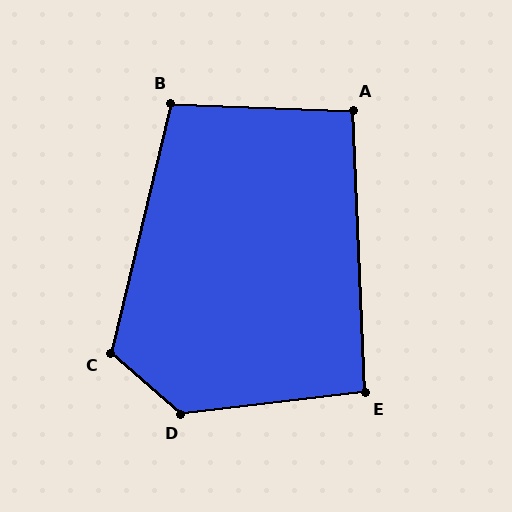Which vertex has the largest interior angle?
D, at approximately 133 degrees.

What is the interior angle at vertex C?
Approximately 117 degrees (obtuse).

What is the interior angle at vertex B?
Approximately 101 degrees (obtuse).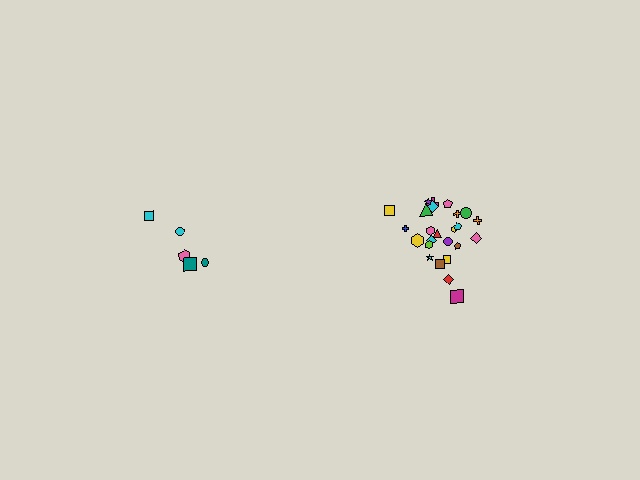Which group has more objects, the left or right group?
The right group.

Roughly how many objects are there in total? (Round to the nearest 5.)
Roughly 30 objects in total.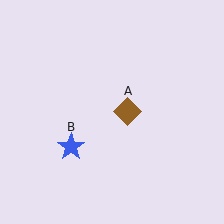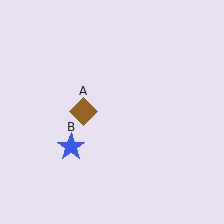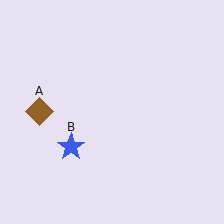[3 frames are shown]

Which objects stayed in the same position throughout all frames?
Blue star (object B) remained stationary.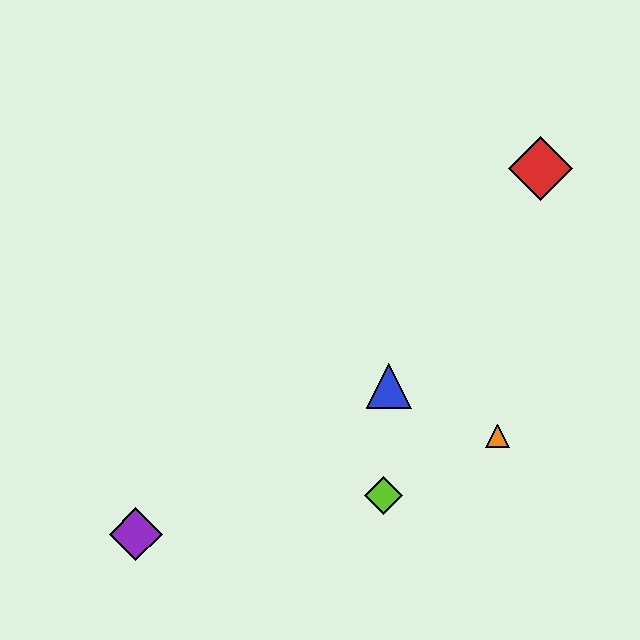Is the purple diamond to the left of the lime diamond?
Yes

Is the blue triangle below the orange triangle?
No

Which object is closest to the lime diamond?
The blue triangle is closest to the lime diamond.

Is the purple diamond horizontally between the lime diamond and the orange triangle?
No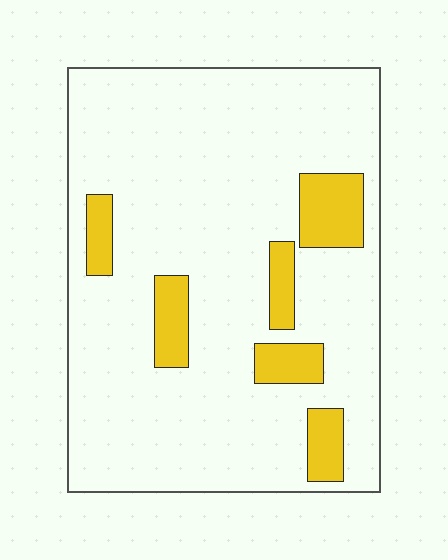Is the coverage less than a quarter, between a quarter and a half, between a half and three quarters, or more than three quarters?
Less than a quarter.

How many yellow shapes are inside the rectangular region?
6.